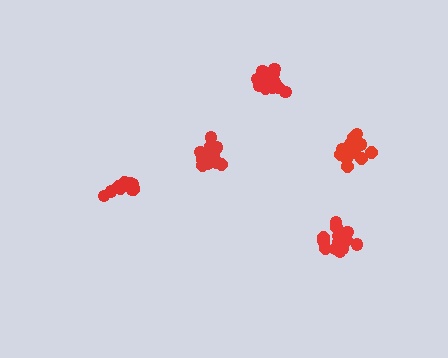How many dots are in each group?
Group 1: 16 dots, Group 2: 12 dots, Group 3: 17 dots, Group 4: 12 dots, Group 5: 12 dots (69 total).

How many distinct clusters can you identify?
There are 5 distinct clusters.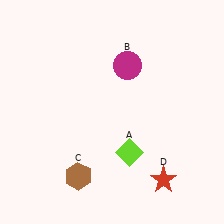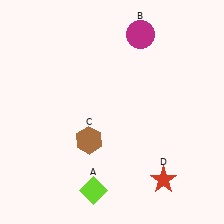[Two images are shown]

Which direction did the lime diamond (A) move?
The lime diamond (A) moved down.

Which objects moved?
The objects that moved are: the lime diamond (A), the magenta circle (B), the brown hexagon (C).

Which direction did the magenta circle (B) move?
The magenta circle (B) moved up.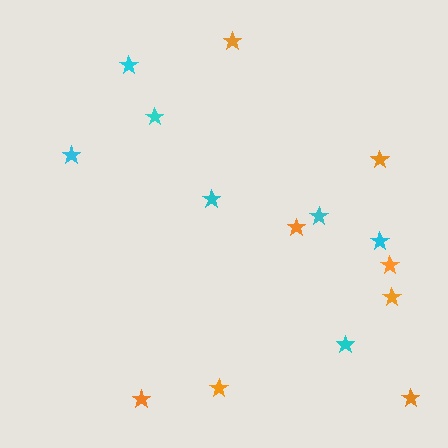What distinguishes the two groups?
There are 2 groups: one group of orange stars (8) and one group of cyan stars (7).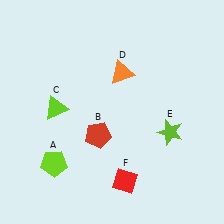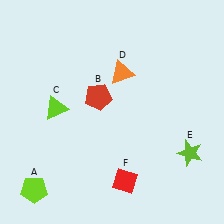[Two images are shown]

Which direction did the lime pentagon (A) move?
The lime pentagon (A) moved down.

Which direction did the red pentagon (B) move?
The red pentagon (B) moved up.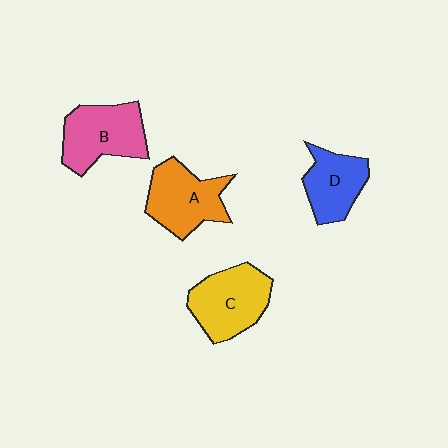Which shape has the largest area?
Shape C (yellow).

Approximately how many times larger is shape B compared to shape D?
Approximately 1.3 times.